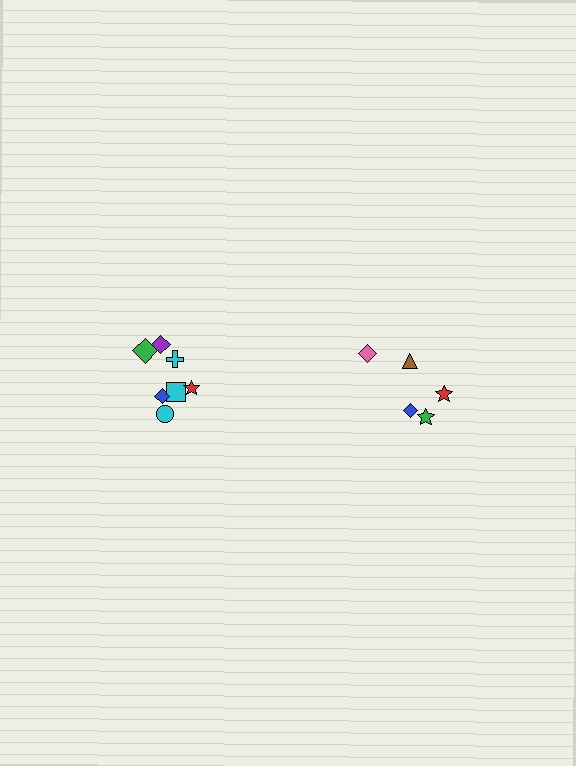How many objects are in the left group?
There are 7 objects.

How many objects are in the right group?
There are 5 objects.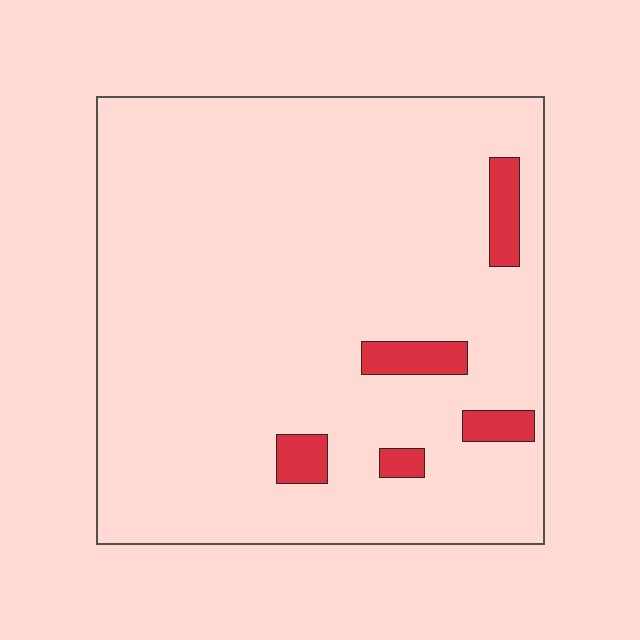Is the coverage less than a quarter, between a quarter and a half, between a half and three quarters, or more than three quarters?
Less than a quarter.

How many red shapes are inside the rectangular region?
5.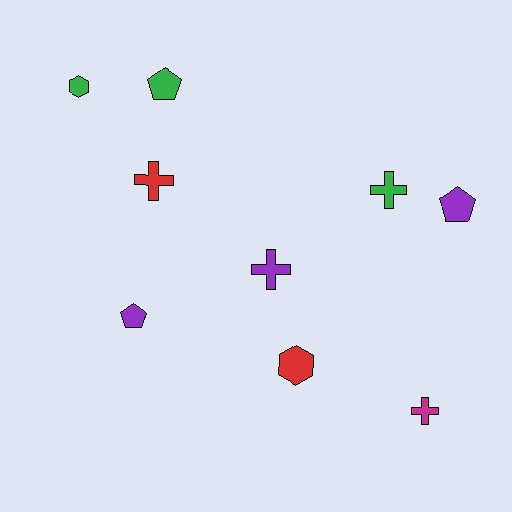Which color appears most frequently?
Purple, with 3 objects.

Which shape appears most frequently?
Cross, with 4 objects.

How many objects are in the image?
There are 9 objects.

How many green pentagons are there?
There is 1 green pentagon.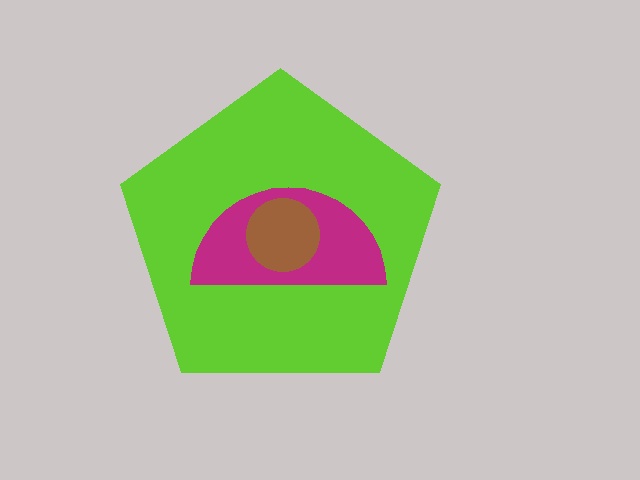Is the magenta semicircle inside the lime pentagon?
Yes.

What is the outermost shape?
The lime pentagon.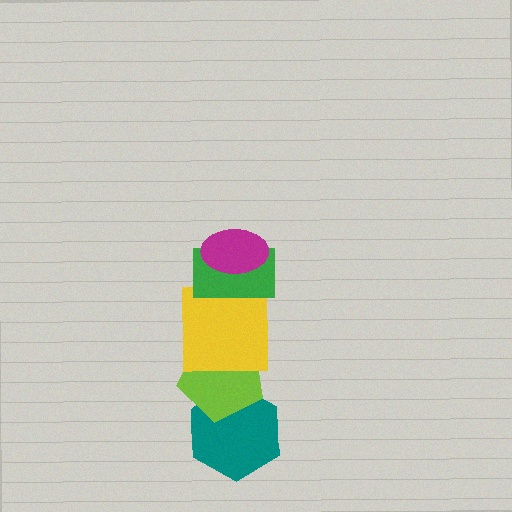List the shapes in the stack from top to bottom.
From top to bottom: the magenta ellipse, the green rectangle, the yellow square, the lime pentagon, the teal hexagon.